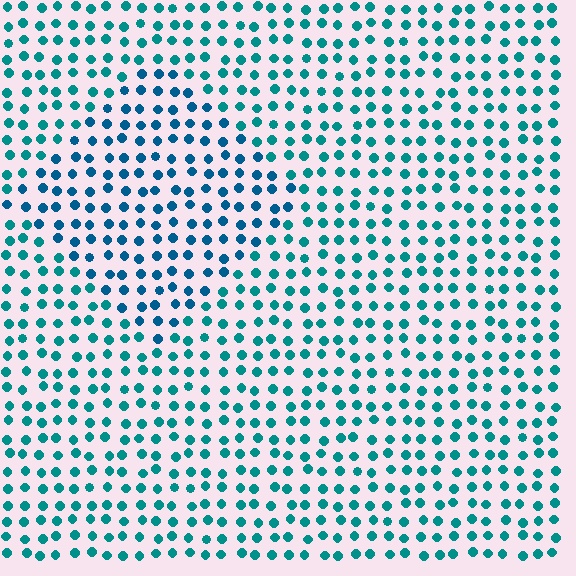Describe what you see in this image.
The image is filled with small teal elements in a uniform arrangement. A diamond-shaped region is visible where the elements are tinted to a slightly different hue, forming a subtle color boundary.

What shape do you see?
I see a diamond.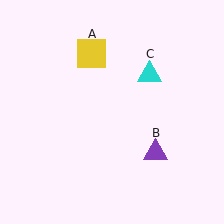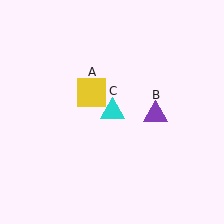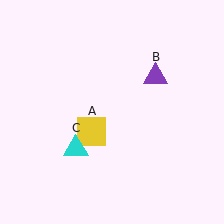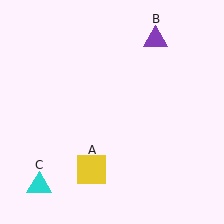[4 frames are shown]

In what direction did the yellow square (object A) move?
The yellow square (object A) moved down.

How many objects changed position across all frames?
3 objects changed position: yellow square (object A), purple triangle (object B), cyan triangle (object C).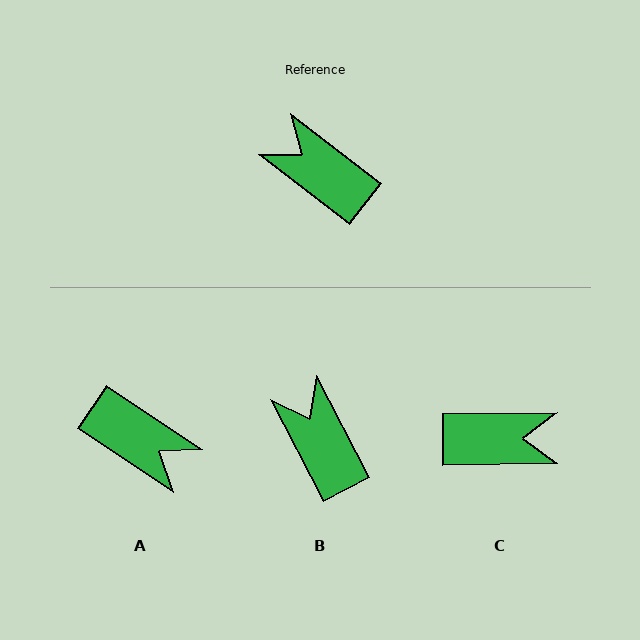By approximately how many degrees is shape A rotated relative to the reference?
Approximately 177 degrees clockwise.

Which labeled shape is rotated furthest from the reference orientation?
A, about 177 degrees away.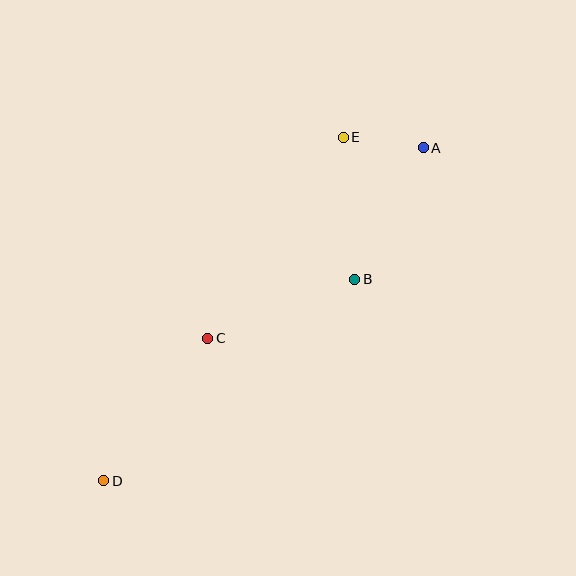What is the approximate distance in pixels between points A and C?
The distance between A and C is approximately 288 pixels.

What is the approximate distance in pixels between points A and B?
The distance between A and B is approximately 148 pixels.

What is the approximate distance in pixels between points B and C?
The distance between B and C is approximately 159 pixels.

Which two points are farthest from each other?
Points A and D are farthest from each other.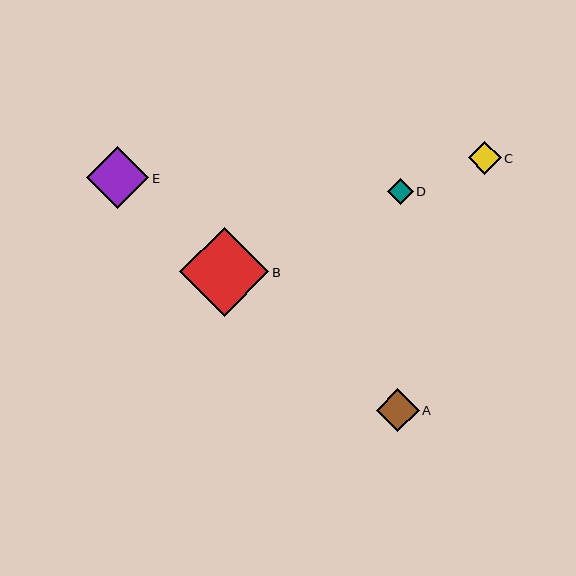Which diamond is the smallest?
Diamond D is the smallest with a size of approximately 26 pixels.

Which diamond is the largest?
Diamond B is the largest with a size of approximately 89 pixels.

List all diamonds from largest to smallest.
From largest to smallest: B, E, A, C, D.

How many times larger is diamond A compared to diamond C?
Diamond A is approximately 1.3 times the size of diamond C.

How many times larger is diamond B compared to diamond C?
Diamond B is approximately 2.7 times the size of diamond C.